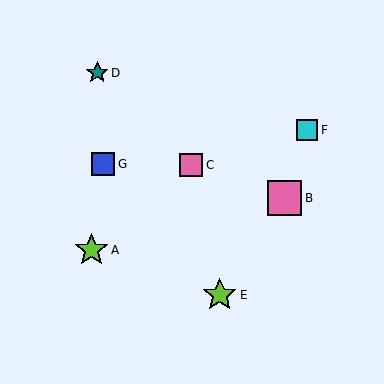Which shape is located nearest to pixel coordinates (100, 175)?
The blue square (labeled G) at (103, 164) is nearest to that location.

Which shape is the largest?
The pink square (labeled B) is the largest.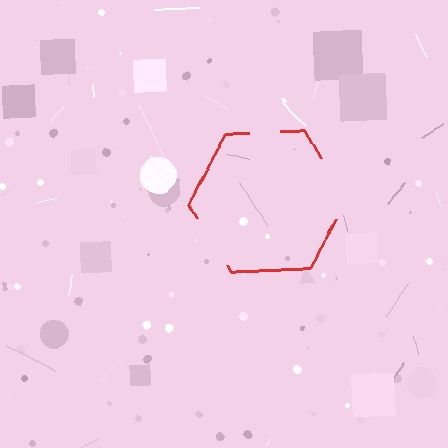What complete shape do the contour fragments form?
The contour fragments form a hexagon.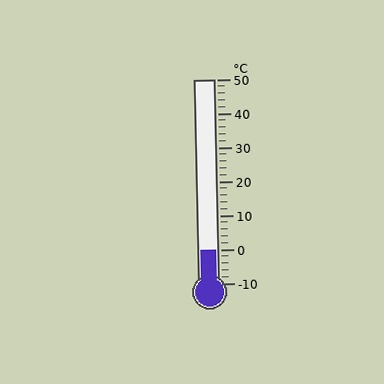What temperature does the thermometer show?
The thermometer shows approximately 0°C.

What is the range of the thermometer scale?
The thermometer scale ranges from -10°C to 50°C.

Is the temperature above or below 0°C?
The temperature is at 0°C.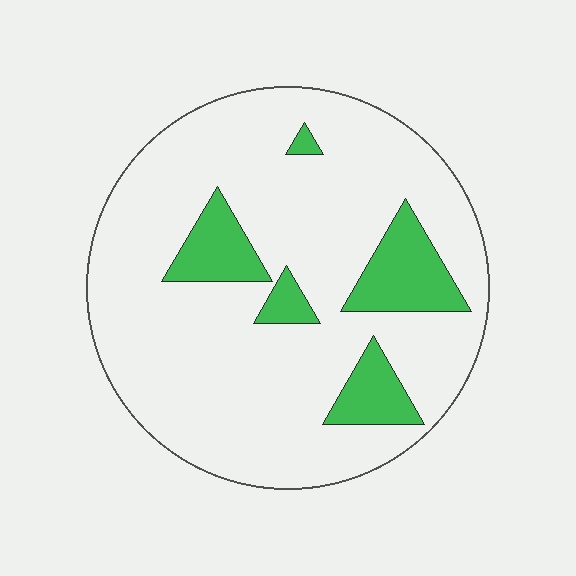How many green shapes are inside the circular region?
5.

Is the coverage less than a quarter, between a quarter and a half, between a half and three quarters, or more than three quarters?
Less than a quarter.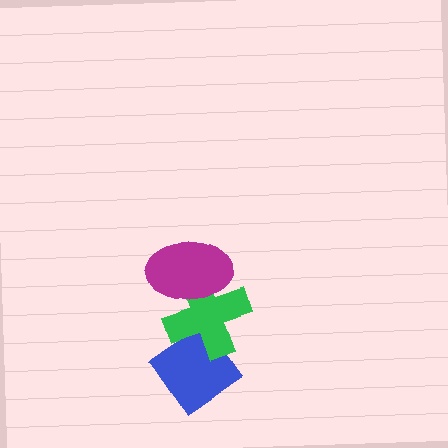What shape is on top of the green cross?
The magenta ellipse is on top of the green cross.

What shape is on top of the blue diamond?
The green cross is on top of the blue diamond.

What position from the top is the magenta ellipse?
The magenta ellipse is 1st from the top.